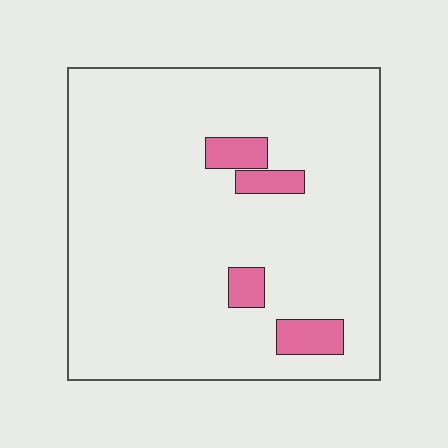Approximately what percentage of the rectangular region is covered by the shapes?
Approximately 10%.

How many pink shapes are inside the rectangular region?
4.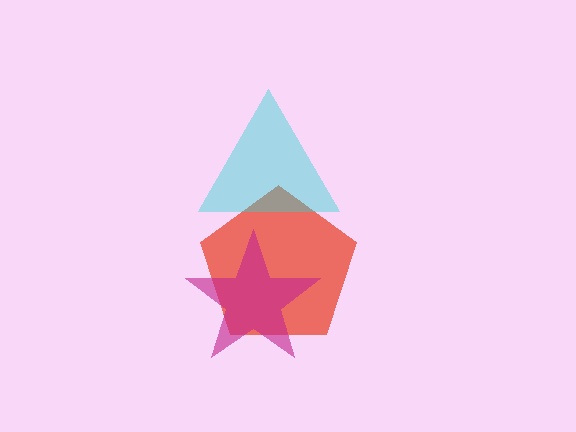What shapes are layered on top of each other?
The layered shapes are: a red pentagon, a cyan triangle, a magenta star.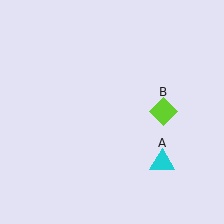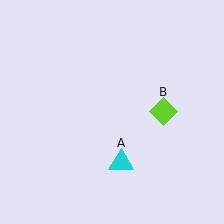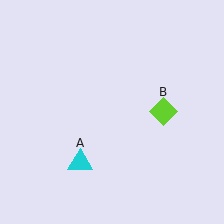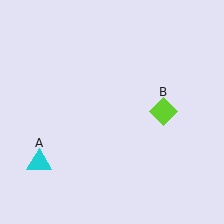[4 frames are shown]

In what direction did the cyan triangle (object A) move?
The cyan triangle (object A) moved left.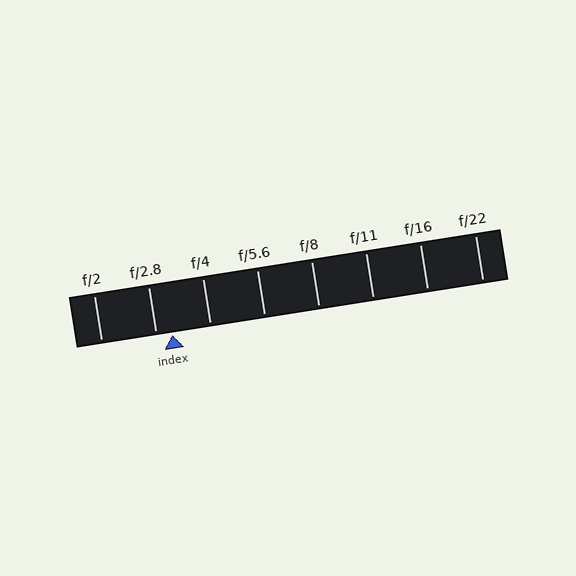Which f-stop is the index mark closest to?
The index mark is closest to f/2.8.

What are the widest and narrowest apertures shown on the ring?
The widest aperture shown is f/2 and the narrowest is f/22.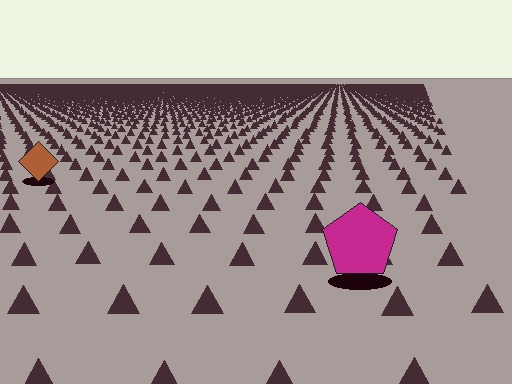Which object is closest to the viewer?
The magenta pentagon is closest. The texture marks near it are larger and more spread out.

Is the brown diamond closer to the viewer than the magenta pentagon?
No. The magenta pentagon is closer — you can tell from the texture gradient: the ground texture is coarser near it.